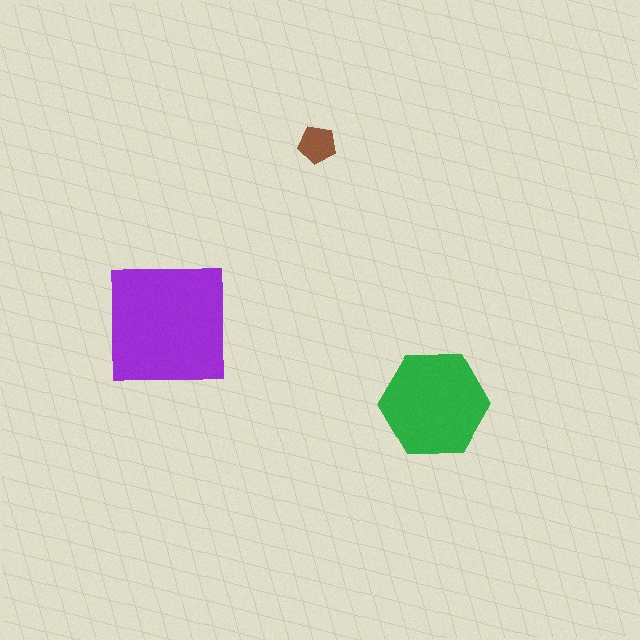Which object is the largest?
The purple square.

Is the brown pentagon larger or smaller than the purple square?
Smaller.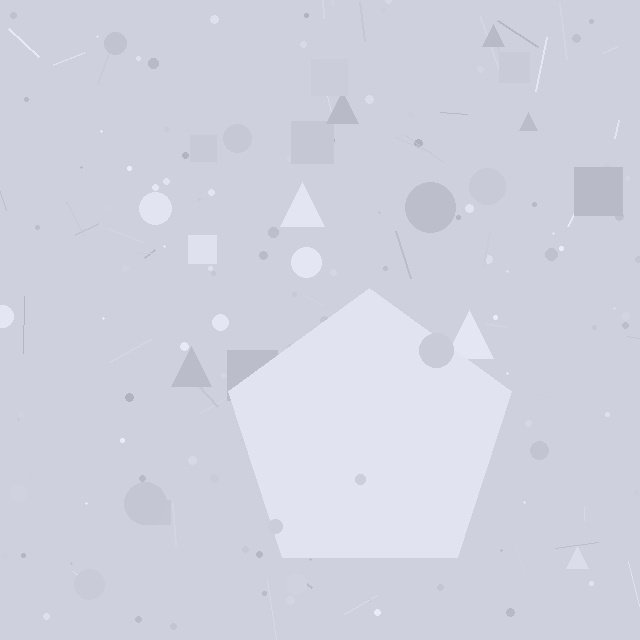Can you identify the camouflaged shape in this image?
The camouflaged shape is a pentagon.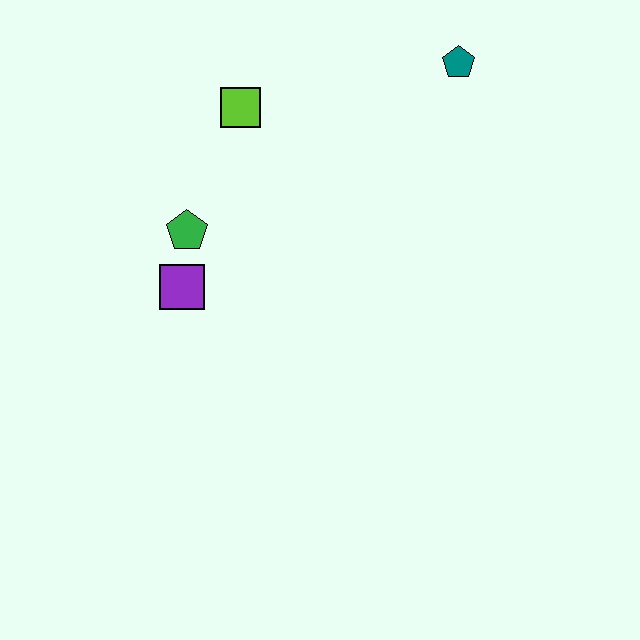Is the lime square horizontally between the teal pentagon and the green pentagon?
Yes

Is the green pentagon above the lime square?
No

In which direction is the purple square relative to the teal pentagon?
The purple square is to the left of the teal pentagon.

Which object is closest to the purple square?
The green pentagon is closest to the purple square.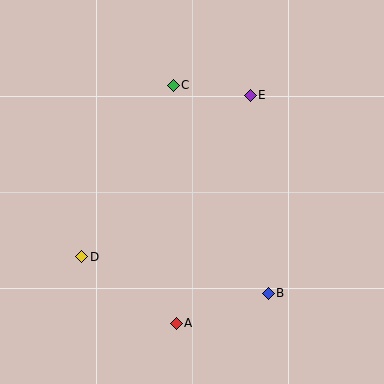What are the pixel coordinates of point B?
Point B is at (268, 293).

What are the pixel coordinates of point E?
Point E is at (250, 95).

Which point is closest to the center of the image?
Point C at (173, 85) is closest to the center.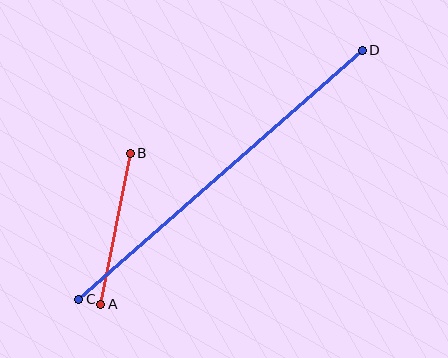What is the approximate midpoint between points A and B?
The midpoint is at approximately (115, 229) pixels.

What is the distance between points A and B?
The distance is approximately 154 pixels.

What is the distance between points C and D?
The distance is approximately 377 pixels.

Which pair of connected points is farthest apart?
Points C and D are farthest apart.